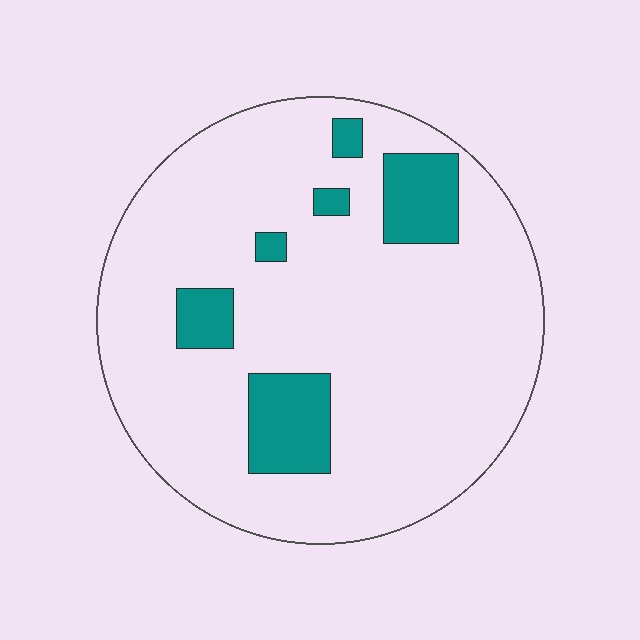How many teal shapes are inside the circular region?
6.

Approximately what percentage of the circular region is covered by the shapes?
Approximately 15%.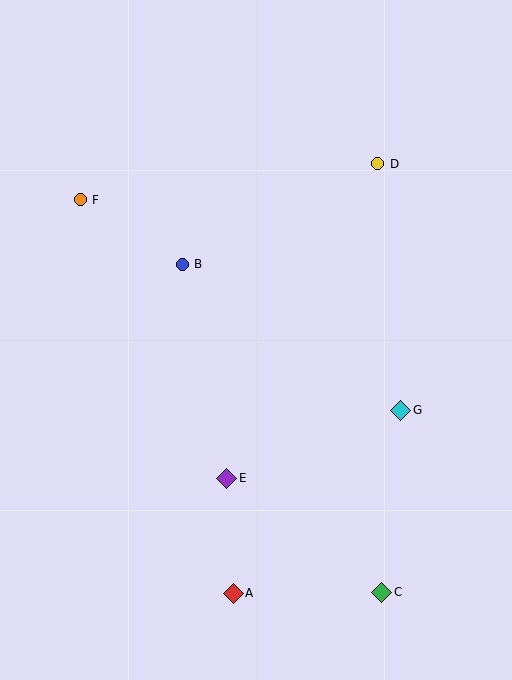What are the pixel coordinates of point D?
Point D is at (378, 164).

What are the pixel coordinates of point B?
Point B is at (182, 264).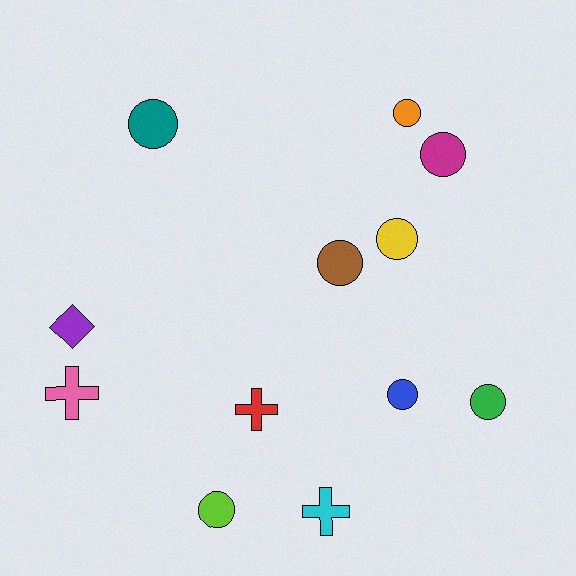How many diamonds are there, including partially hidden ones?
There is 1 diamond.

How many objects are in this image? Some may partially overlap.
There are 12 objects.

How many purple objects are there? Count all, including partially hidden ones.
There is 1 purple object.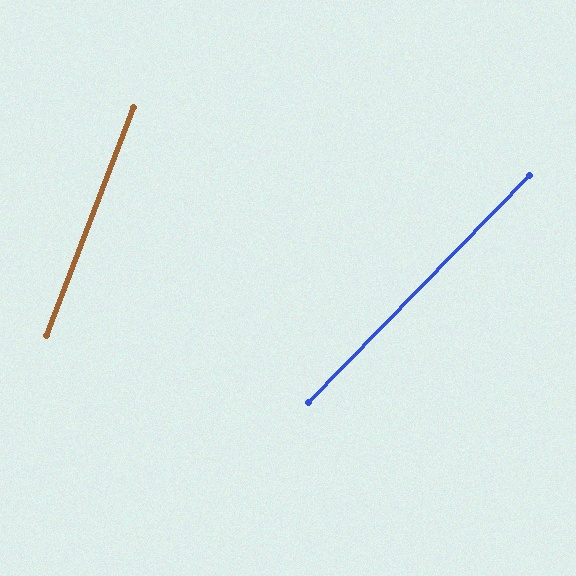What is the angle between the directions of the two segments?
Approximately 23 degrees.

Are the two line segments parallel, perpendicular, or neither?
Neither parallel nor perpendicular — they differ by about 23°.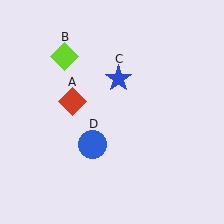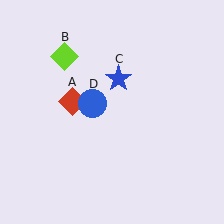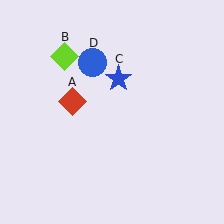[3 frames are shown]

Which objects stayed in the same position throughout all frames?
Red diamond (object A) and lime diamond (object B) and blue star (object C) remained stationary.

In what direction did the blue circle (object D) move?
The blue circle (object D) moved up.